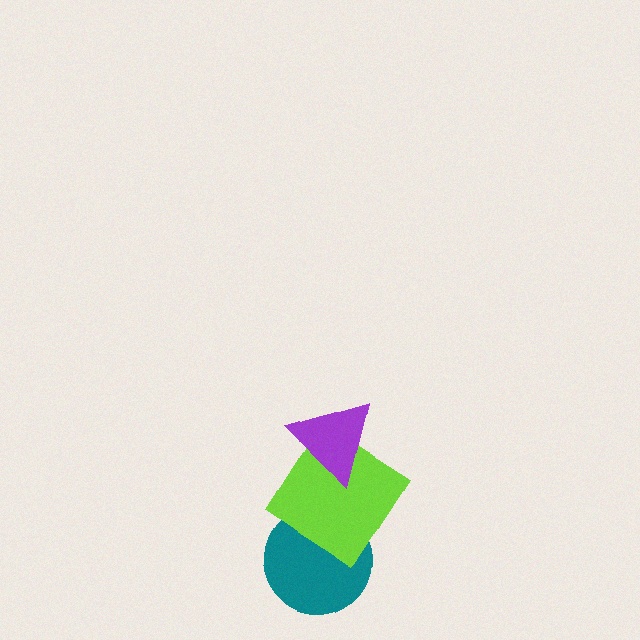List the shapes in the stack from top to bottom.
From top to bottom: the purple triangle, the lime diamond, the teal circle.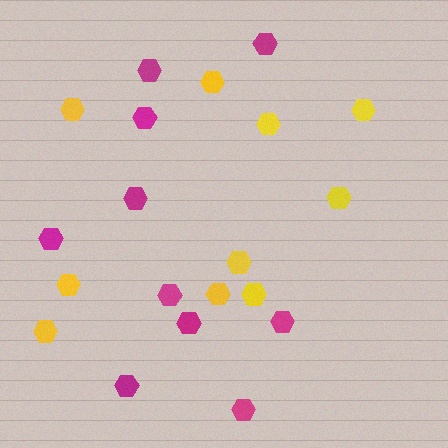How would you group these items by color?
There are 2 groups: one group of yellow hexagons (10) and one group of magenta hexagons (10).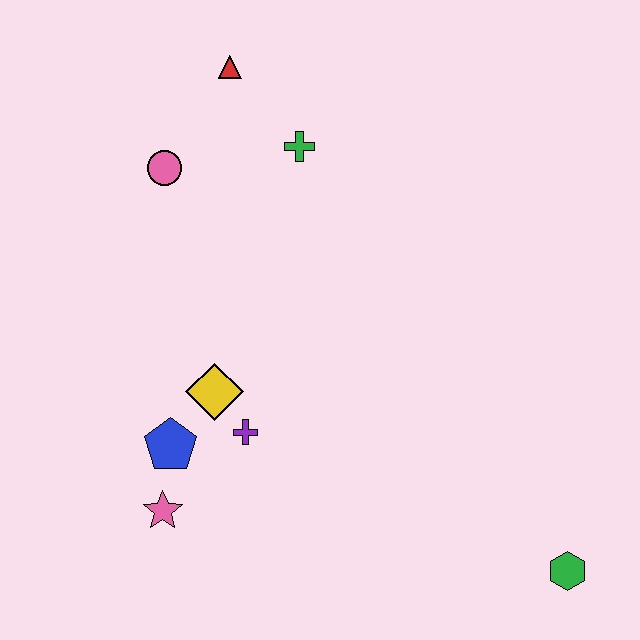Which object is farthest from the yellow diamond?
The green hexagon is farthest from the yellow diamond.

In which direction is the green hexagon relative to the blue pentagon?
The green hexagon is to the right of the blue pentagon.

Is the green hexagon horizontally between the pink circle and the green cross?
No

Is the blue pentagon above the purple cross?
No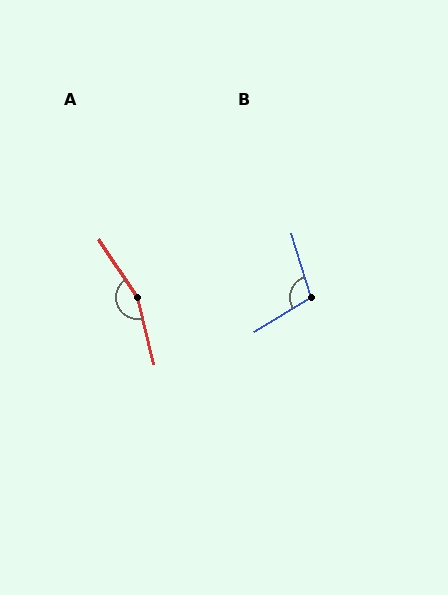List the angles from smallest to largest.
B (104°), A (160°).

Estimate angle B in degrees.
Approximately 104 degrees.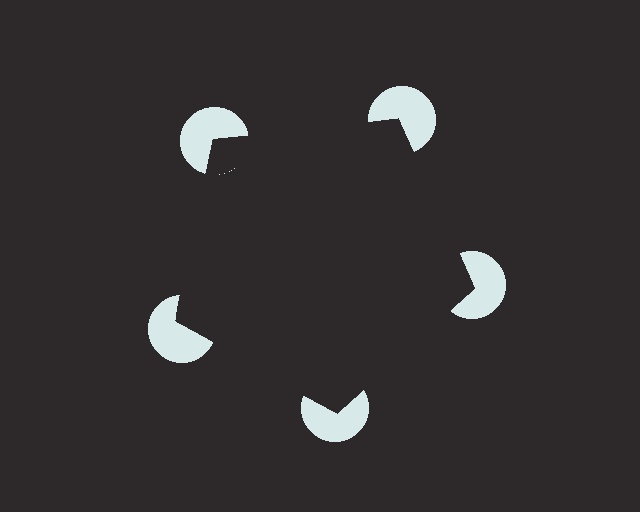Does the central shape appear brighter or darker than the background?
It typically appears slightly darker than the background, even though no actual brightness change is drawn.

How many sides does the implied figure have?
5 sides.